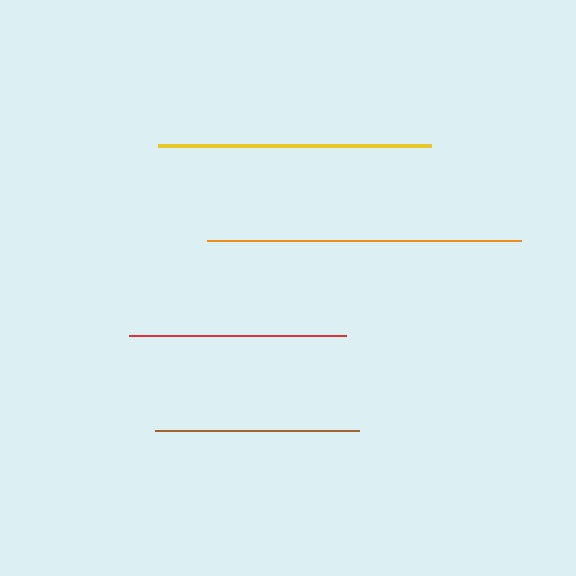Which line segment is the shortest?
The brown line is the shortest at approximately 205 pixels.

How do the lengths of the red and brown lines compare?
The red and brown lines are approximately the same length.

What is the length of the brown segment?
The brown segment is approximately 205 pixels long.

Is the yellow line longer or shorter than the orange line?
The orange line is longer than the yellow line.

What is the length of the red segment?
The red segment is approximately 217 pixels long.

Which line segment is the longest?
The orange line is the longest at approximately 314 pixels.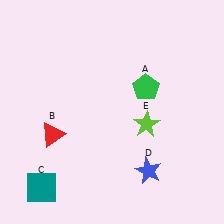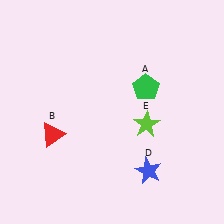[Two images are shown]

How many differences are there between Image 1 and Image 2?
There is 1 difference between the two images.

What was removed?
The teal square (C) was removed in Image 2.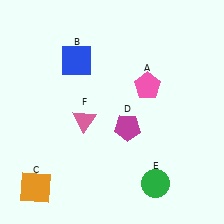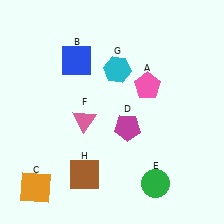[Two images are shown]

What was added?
A cyan hexagon (G), a brown square (H) were added in Image 2.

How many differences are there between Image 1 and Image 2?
There are 2 differences between the two images.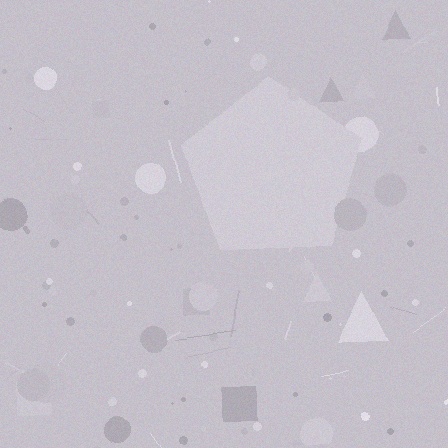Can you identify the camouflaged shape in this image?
The camouflaged shape is a pentagon.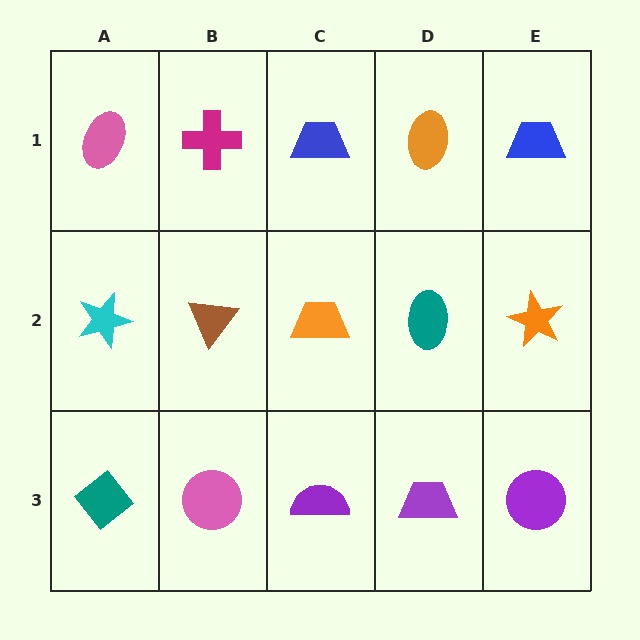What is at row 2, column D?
A teal ellipse.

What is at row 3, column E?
A purple circle.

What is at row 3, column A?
A teal diamond.